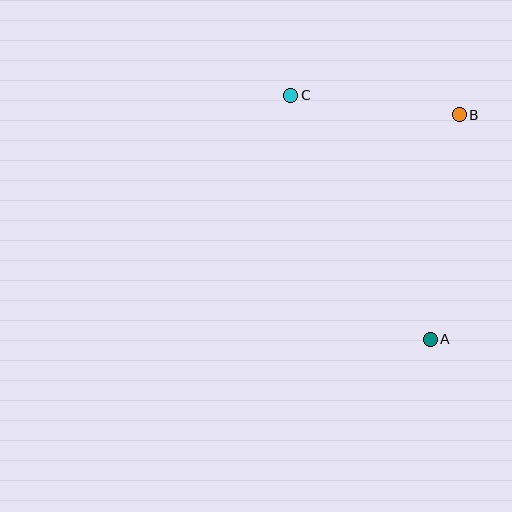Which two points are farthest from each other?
Points A and C are farthest from each other.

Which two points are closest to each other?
Points B and C are closest to each other.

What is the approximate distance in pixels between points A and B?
The distance between A and B is approximately 226 pixels.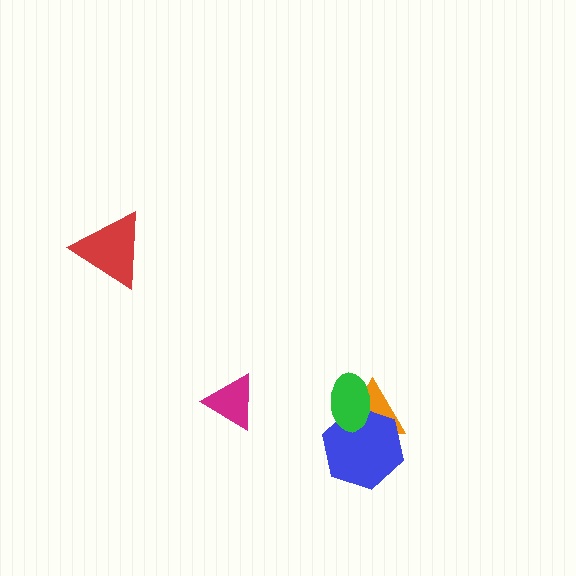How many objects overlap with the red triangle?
0 objects overlap with the red triangle.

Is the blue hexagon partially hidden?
Yes, it is partially covered by another shape.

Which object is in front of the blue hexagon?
The green ellipse is in front of the blue hexagon.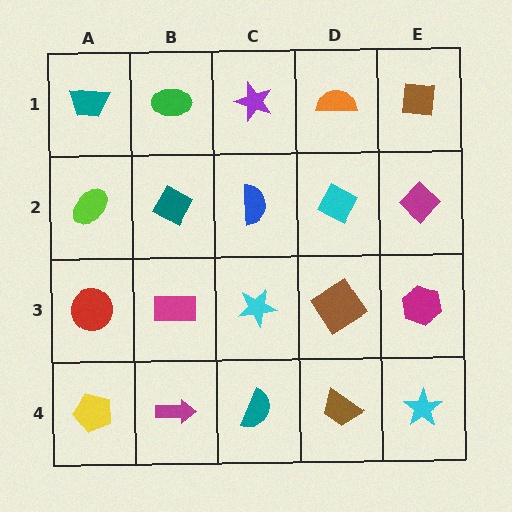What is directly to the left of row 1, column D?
A purple star.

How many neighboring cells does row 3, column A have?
3.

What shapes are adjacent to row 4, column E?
A magenta hexagon (row 3, column E), a brown trapezoid (row 4, column D).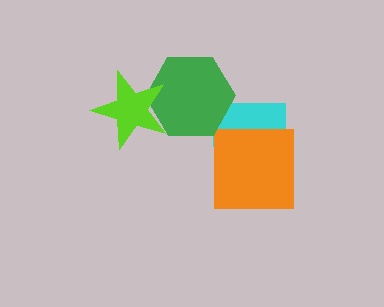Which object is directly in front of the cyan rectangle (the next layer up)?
The orange square is directly in front of the cyan rectangle.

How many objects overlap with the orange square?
1 object overlaps with the orange square.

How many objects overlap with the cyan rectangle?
2 objects overlap with the cyan rectangle.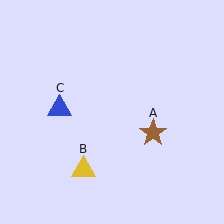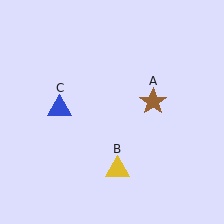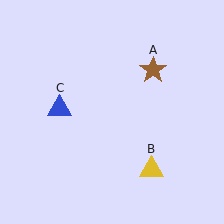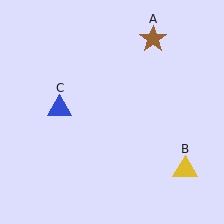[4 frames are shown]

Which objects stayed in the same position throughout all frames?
Blue triangle (object C) remained stationary.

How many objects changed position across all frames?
2 objects changed position: brown star (object A), yellow triangle (object B).